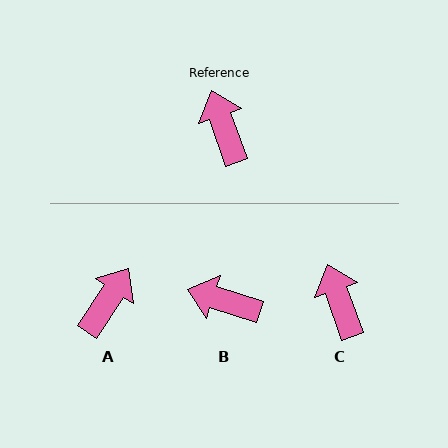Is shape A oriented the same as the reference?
No, it is off by about 53 degrees.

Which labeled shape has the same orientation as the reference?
C.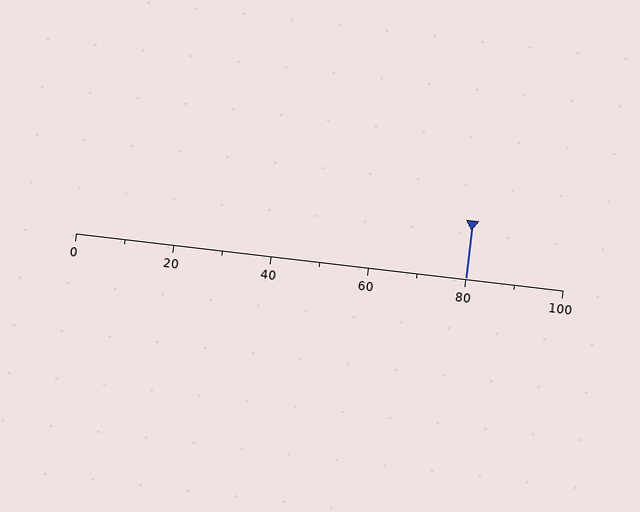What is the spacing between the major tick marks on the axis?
The major ticks are spaced 20 apart.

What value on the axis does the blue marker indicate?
The marker indicates approximately 80.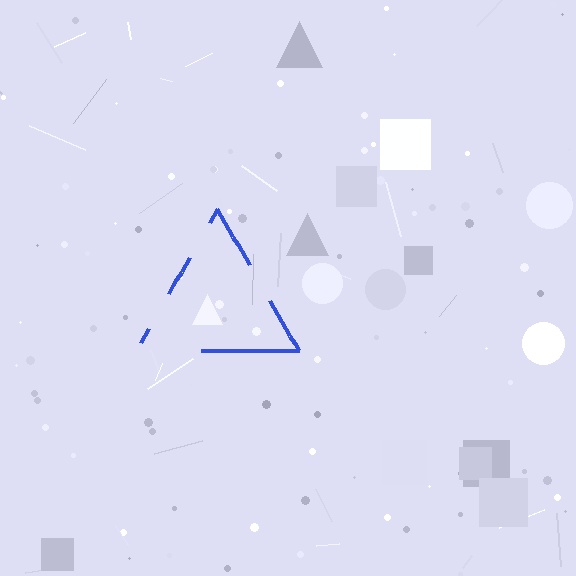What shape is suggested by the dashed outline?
The dashed outline suggests a triangle.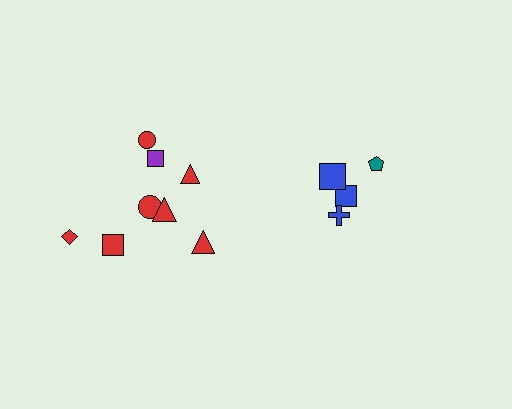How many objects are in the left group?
There are 8 objects.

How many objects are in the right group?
There are 4 objects.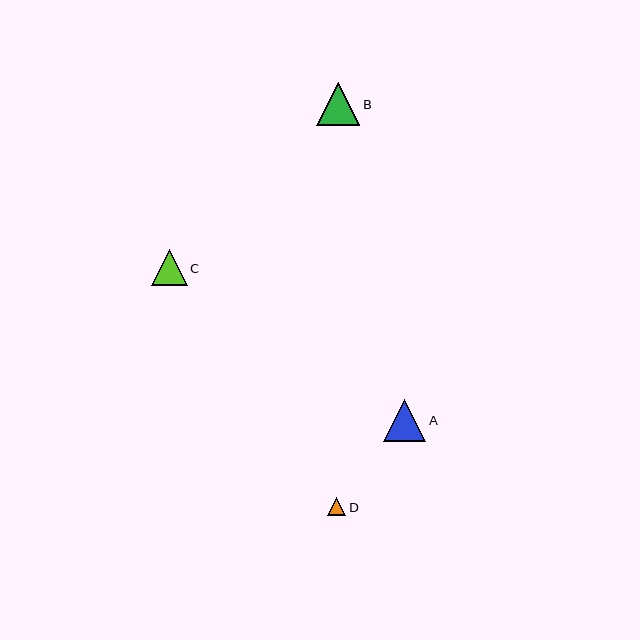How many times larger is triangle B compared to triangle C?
Triangle B is approximately 1.2 times the size of triangle C.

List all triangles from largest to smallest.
From largest to smallest: B, A, C, D.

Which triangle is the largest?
Triangle B is the largest with a size of approximately 43 pixels.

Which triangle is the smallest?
Triangle D is the smallest with a size of approximately 18 pixels.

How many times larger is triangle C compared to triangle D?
Triangle C is approximately 2.0 times the size of triangle D.